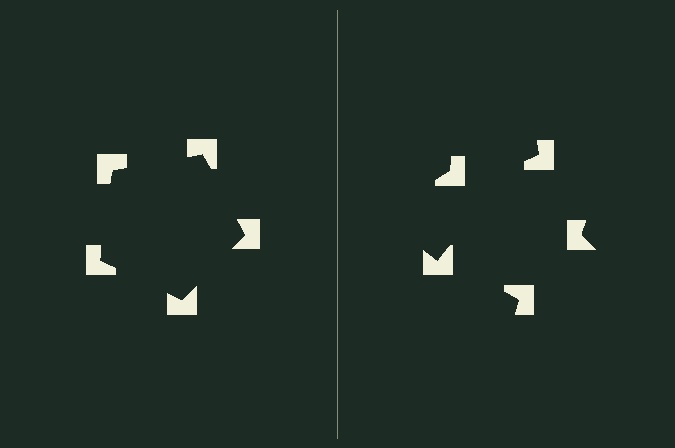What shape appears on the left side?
An illusory pentagon.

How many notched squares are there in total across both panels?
10 — 5 on each side.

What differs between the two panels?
The notched squares are positioned identically on both sides; only the wedge orientations differ. On the left they align to a pentagon; on the right they are misaligned.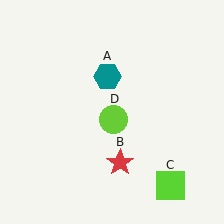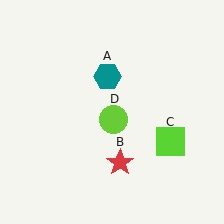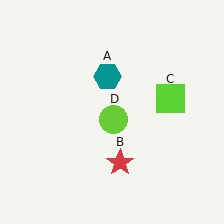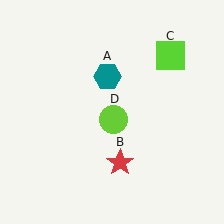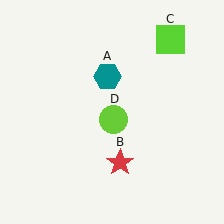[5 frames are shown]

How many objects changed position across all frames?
1 object changed position: lime square (object C).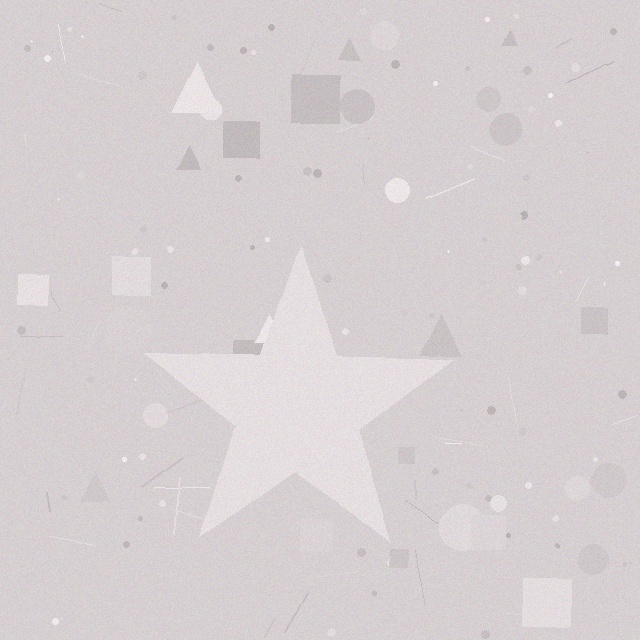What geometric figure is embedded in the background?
A star is embedded in the background.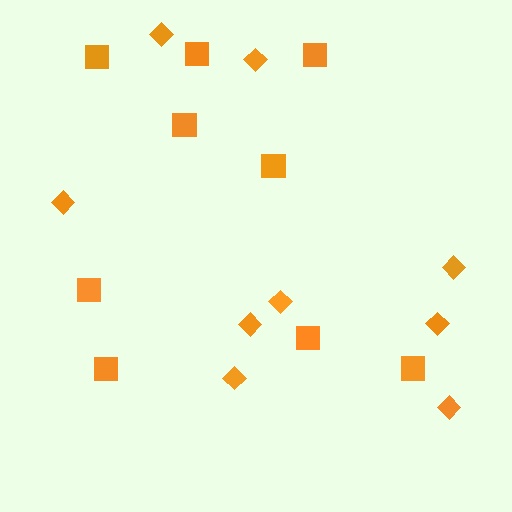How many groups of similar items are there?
There are 2 groups: one group of diamonds (9) and one group of squares (9).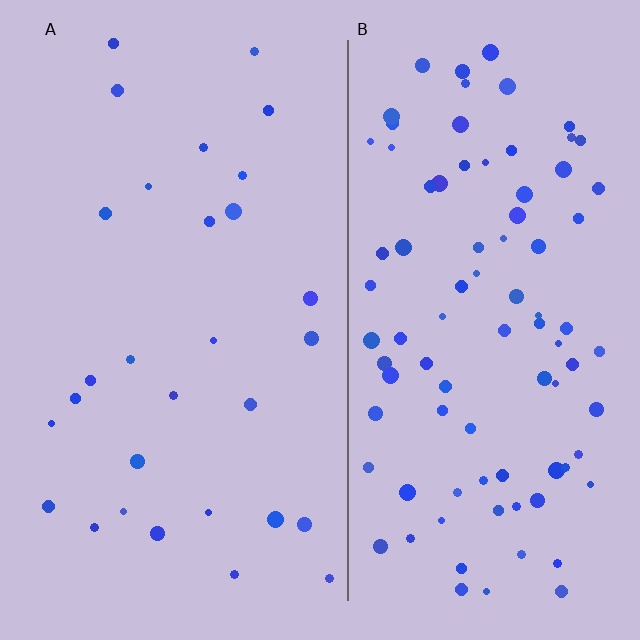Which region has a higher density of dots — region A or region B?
B (the right).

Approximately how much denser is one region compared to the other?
Approximately 3.1× — region B over region A.